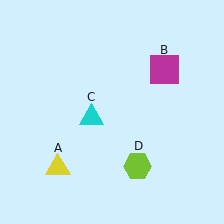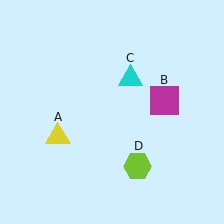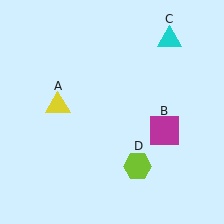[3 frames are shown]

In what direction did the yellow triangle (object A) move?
The yellow triangle (object A) moved up.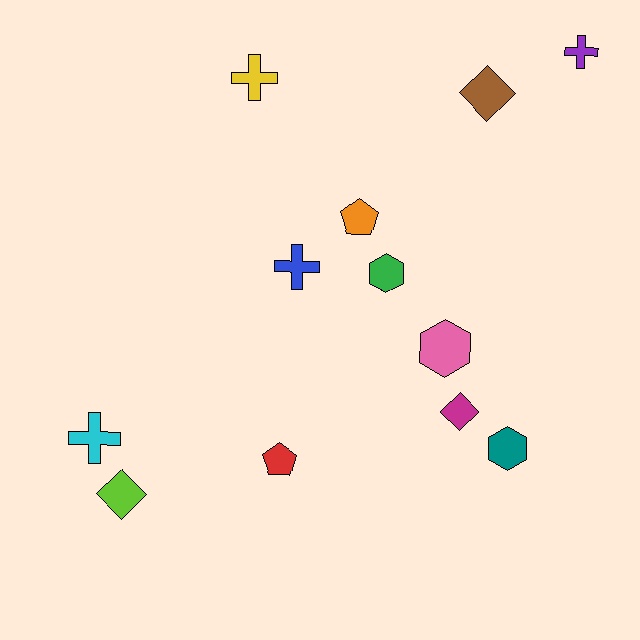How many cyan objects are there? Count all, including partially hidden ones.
There is 1 cyan object.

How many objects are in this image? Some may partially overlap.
There are 12 objects.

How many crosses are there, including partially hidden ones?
There are 4 crosses.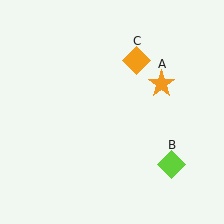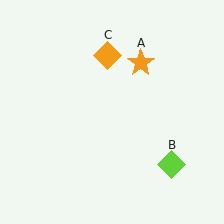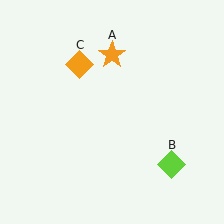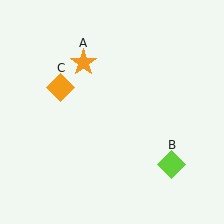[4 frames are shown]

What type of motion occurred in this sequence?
The orange star (object A), orange diamond (object C) rotated counterclockwise around the center of the scene.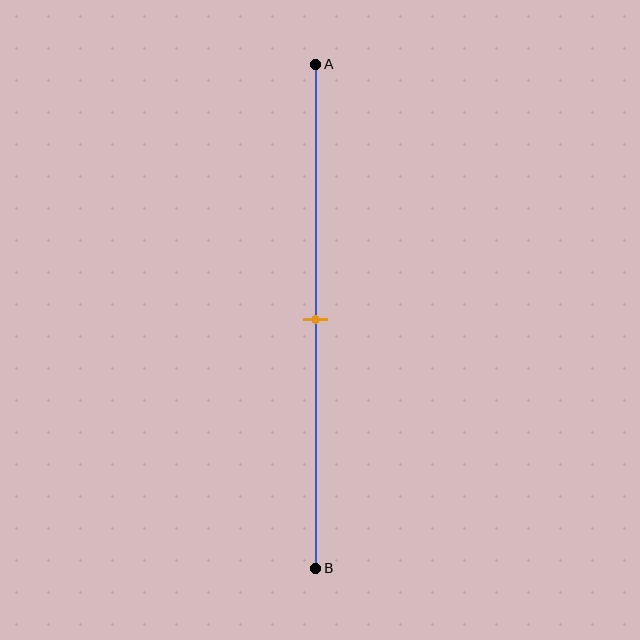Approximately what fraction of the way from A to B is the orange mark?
The orange mark is approximately 50% of the way from A to B.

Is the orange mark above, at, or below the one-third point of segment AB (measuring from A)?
The orange mark is below the one-third point of segment AB.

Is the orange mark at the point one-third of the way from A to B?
No, the mark is at about 50% from A, not at the 33% one-third point.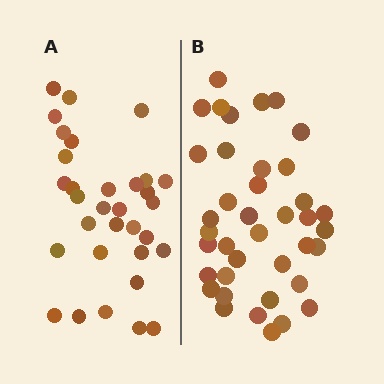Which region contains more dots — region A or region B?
Region B (the right region) has more dots.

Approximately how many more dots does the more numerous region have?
Region B has roughly 8 or so more dots than region A.